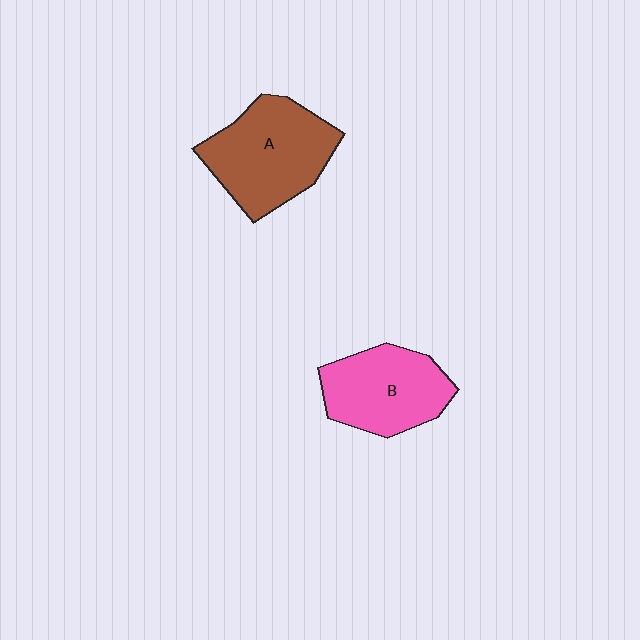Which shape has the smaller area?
Shape B (pink).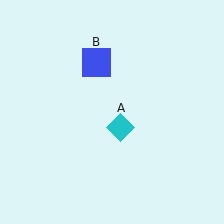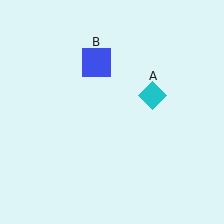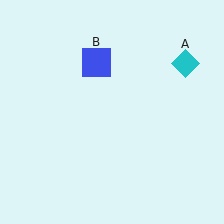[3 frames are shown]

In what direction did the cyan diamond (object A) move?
The cyan diamond (object A) moved up and to the right.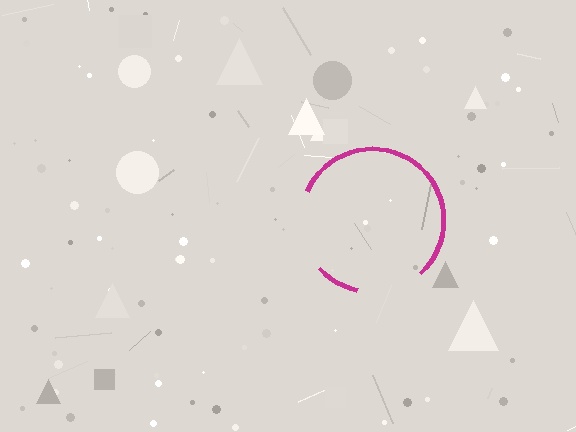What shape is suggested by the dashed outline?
The dashed outline suggests a circle.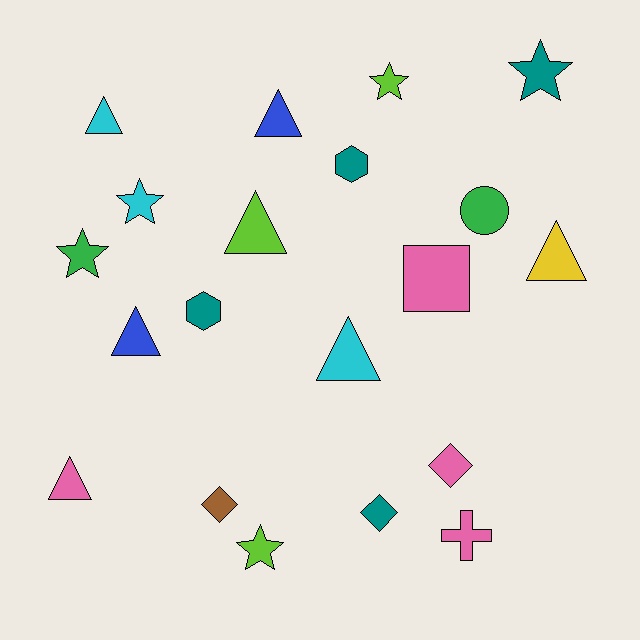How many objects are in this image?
There are 20 objects.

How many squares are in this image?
There is 1 square.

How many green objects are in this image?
There are 2 green objects.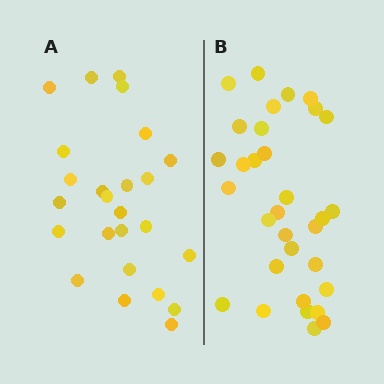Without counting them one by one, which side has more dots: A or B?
Region B (the right region) has more dots.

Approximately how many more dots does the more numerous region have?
Region B has roughly 8 or so more dots than region A.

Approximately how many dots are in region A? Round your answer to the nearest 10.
About 20 dots. (The exact count is 25, which rounds to 20.)